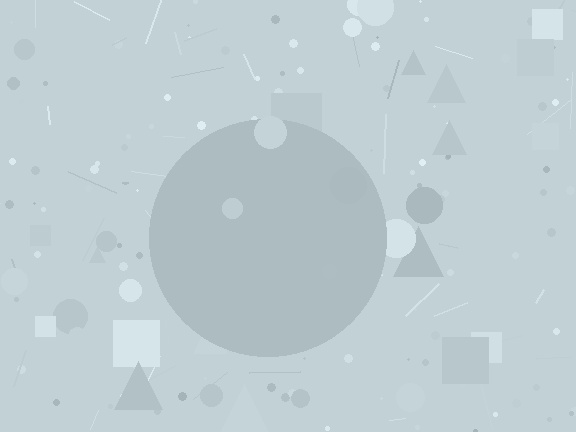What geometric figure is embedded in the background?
A circle is embedded in the background.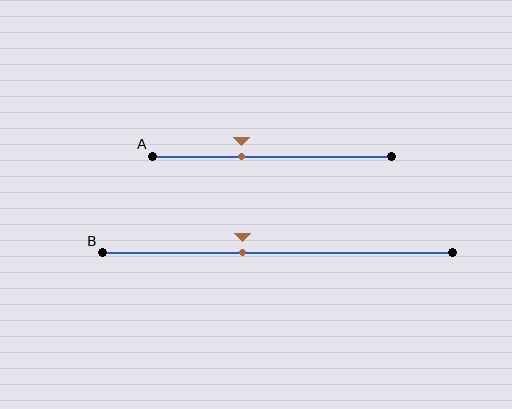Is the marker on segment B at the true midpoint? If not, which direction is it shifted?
No, the marker on segment B is shifted to the left by about 10% of the segment length.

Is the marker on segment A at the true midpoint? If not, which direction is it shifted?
No, the marker on segment A is shifted to the left by about 13% of the segment length.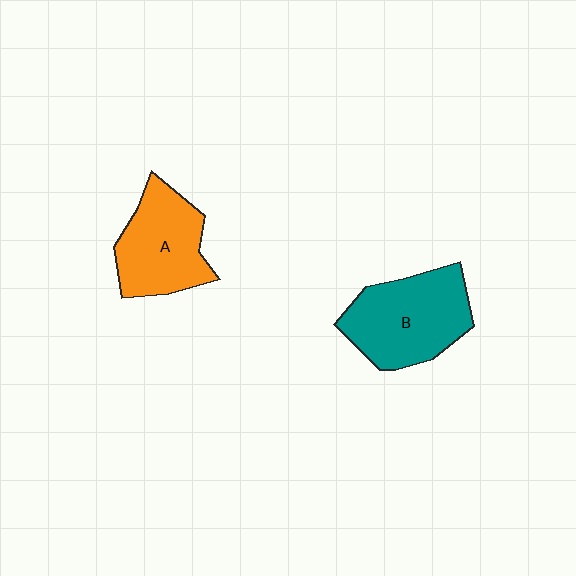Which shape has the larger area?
Shape B (teal).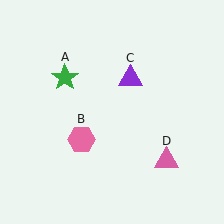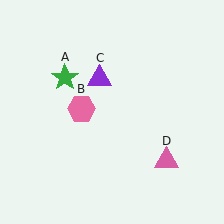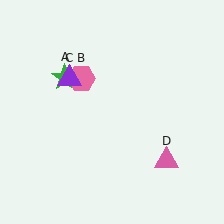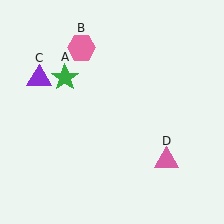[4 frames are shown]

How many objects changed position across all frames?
2 objects changed position: pink hexagon (object B), purple triangle (object C).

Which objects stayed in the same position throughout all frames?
Green star (object A) and pink triangle (object D) remained stationary.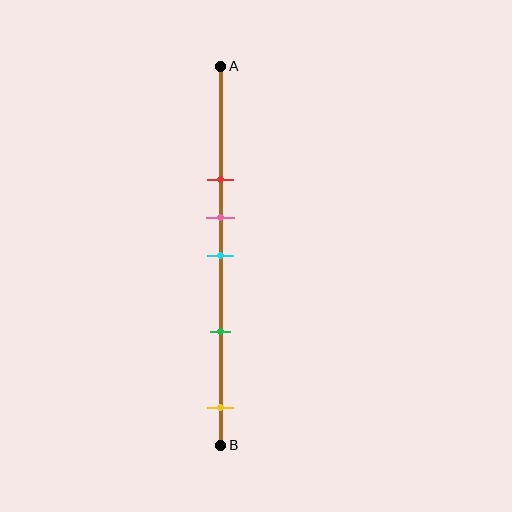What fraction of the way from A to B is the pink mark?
The pink mark is approximately 40% (0.4) of the way from A to B.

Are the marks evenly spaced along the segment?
No, the marks are not evenly spaced.